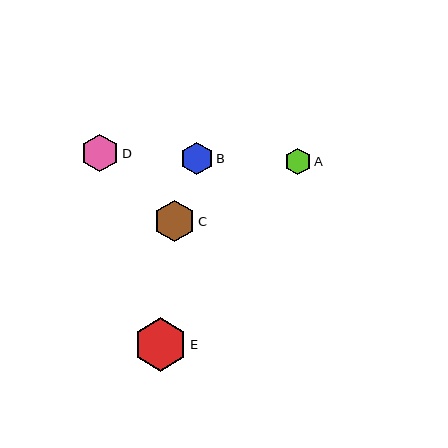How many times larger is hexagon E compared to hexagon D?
Hexagon E is approximately 1.4 times the size of hexagon D.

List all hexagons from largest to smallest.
From largest to smallest: E, C, D, B, A.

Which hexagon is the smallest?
Hexagon A is the smallest with a size of approximately 27 pixels.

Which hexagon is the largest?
Hexagon E is the largest with a size of approximately 53 pixels.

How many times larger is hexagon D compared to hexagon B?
Hexagon D is approximately 1.1 times the size of hexagon B.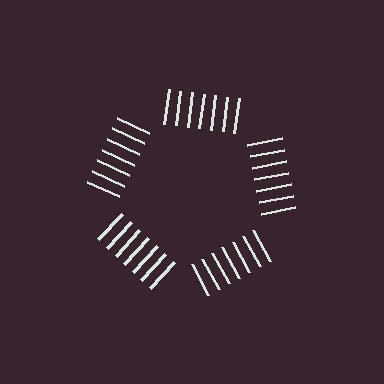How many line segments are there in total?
35 — 7 along each of the 5 edges.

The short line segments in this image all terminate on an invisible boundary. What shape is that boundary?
An illusory pentagon — the line segments terminate on its edges but no continuous stroke is drawn.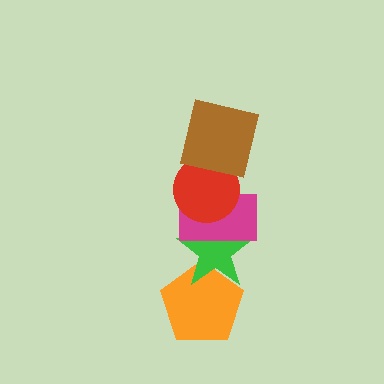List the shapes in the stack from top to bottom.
From top to bottom: the brown square, the red circle, the magenta rectangle, the green star, the orange pentagon.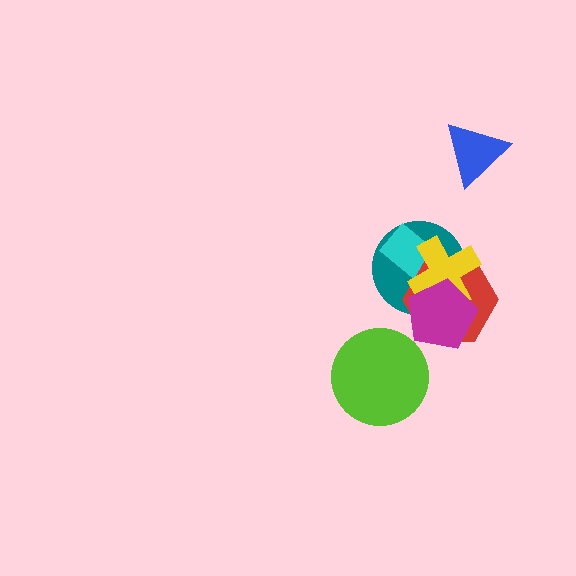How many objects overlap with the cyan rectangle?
3 objects overlap with the cyan rectangle.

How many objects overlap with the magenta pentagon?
3 objects overlap with the magenta pentagon.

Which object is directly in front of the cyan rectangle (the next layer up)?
The red hexagon is directly in front of the cyan rectangle.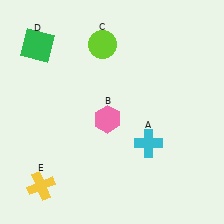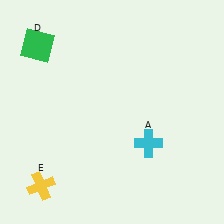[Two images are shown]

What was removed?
The lime circle (C), the pink hexagon (B) were removed in Image 2.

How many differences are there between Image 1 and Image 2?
There are 2 differences between the two images.